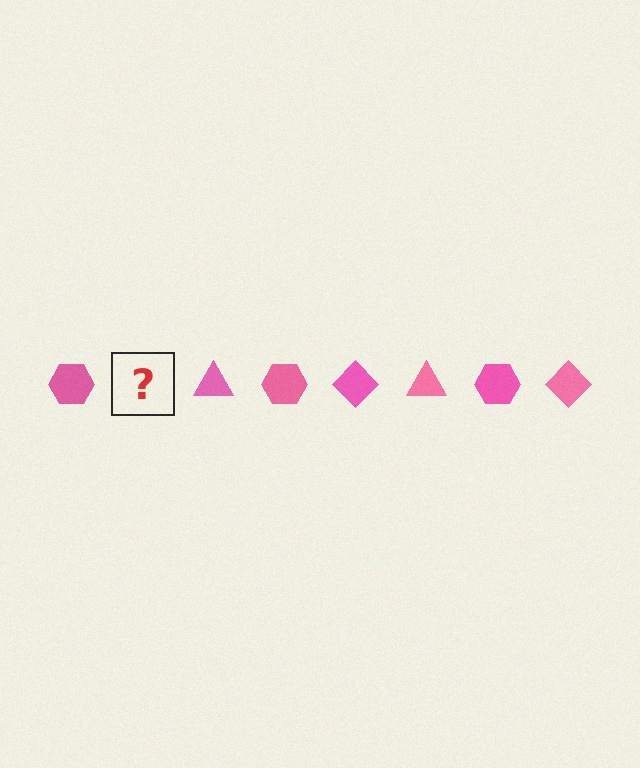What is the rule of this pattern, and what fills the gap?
The rule is that the pattern cycles through hexagon, diamond, triangle shapes in pink. The gap should be filled with a pink diamond.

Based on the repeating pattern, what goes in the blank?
The blank should be a pink diamond.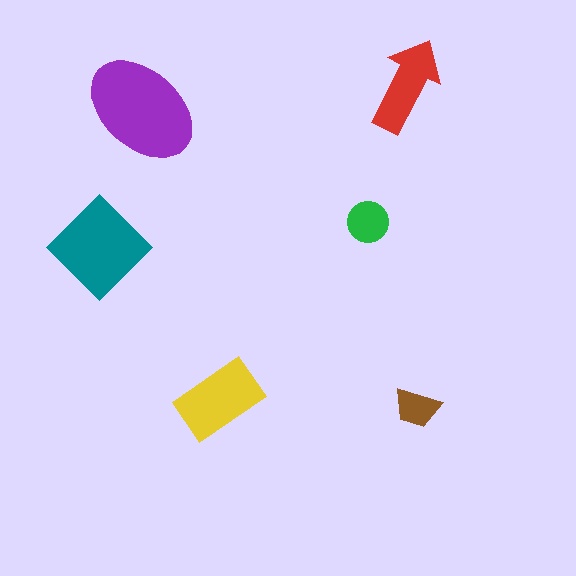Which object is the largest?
The purple ellipse.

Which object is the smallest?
The brown trapezoid.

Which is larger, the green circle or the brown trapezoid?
The green circle.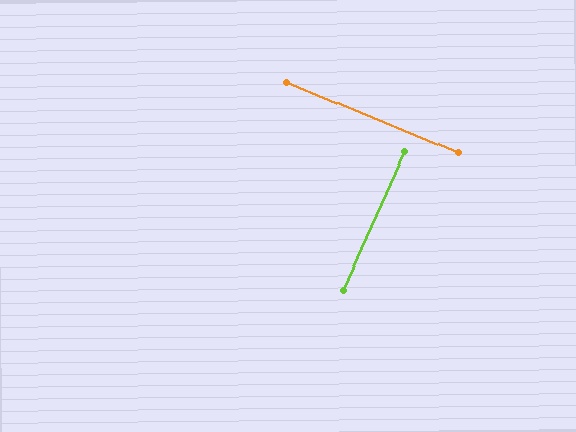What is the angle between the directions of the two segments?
Approximately 89 degrees.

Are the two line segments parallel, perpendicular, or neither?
Perpendicular — they meet at approximately 89°.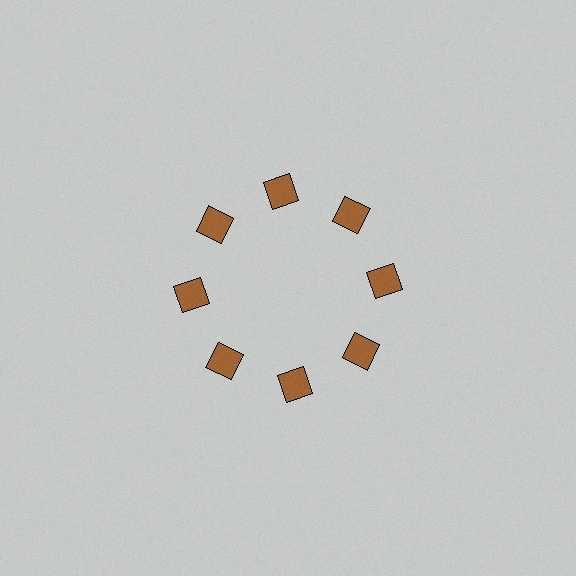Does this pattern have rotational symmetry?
Yes, this pattern has 8-fold rotational symmetry. It looks the same after rotating 45 degrees around the center.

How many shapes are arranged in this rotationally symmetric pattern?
There are 8 shapes, arranged in 8 groups of 1.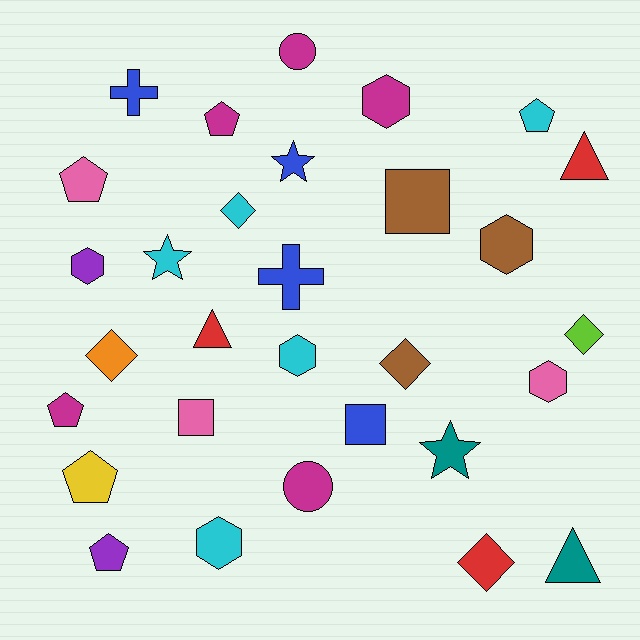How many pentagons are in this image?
There are 6 pentagons.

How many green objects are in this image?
There are no green objects.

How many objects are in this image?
There are 30 objects.